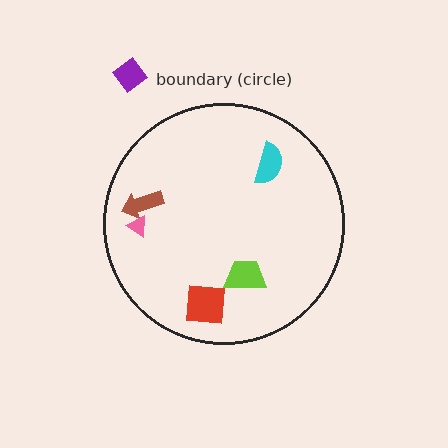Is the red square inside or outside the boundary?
Inside.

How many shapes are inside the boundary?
5 inside, 1 outside.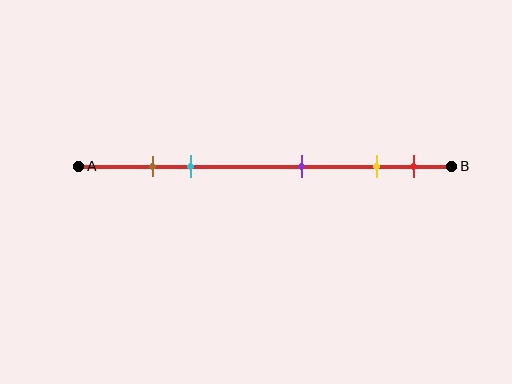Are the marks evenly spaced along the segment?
No, the marks are not evenly spaced.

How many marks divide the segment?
There are 5 marks dividing the segment.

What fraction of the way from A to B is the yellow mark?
The yellow mark is approximately 80% (0.8) of the way from A to B.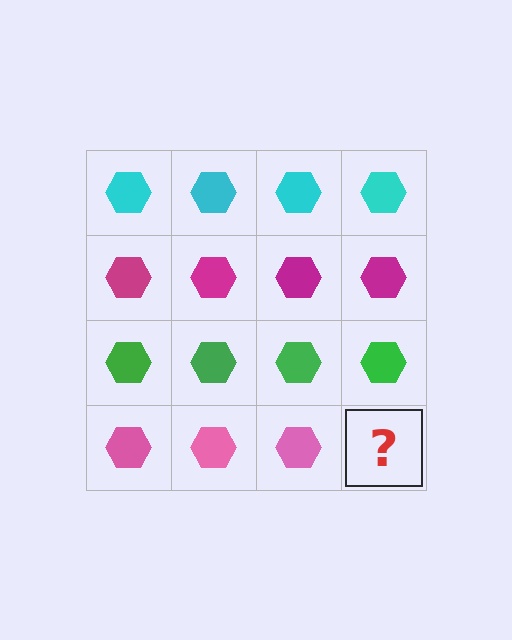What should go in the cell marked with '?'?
The missing cell should contain a pink hexagon.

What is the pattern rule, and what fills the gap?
The rule is that each row has a consistent color. The gap should be filled with a pink hexagon.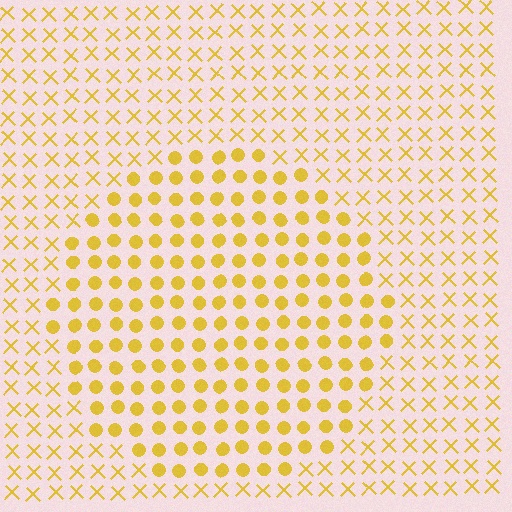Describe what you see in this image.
The image is filled with small yellow elements arranged in a uniform grid. A circle-shaped region contains circles, while the surrounding area contains X marks. The boundary is defined purely by the change in element shape.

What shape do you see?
I see a circle.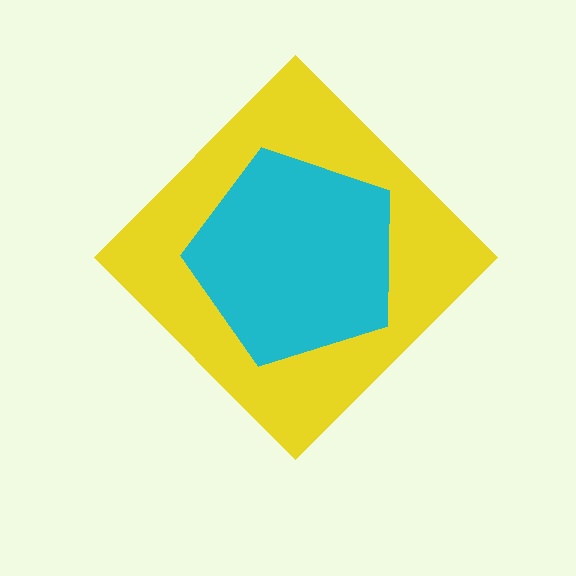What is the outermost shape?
The yellow diamond.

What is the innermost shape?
The cyan pentagon.